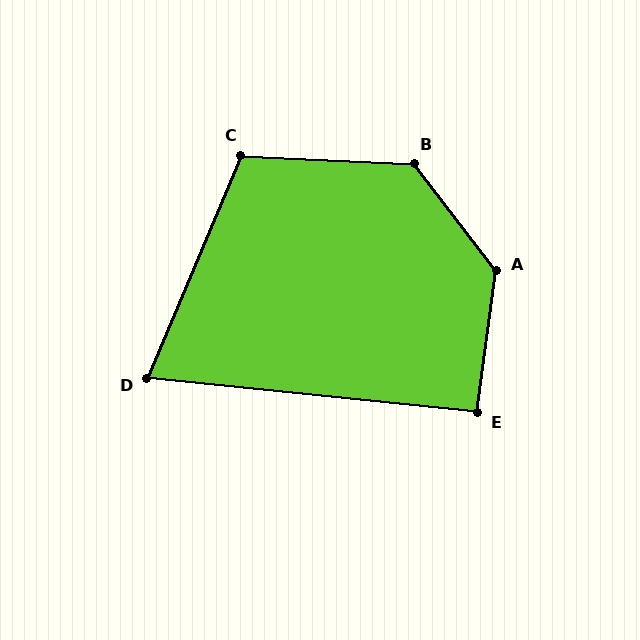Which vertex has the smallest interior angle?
D, at approximately 73 degrees.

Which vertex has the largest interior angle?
A, at approximately 135 degrees.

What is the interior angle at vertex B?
Approximately 130 degrees (obtuse).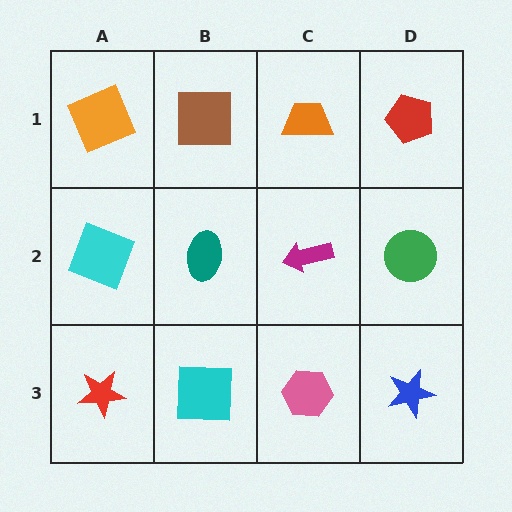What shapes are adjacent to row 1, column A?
A cyan square (row 2, column A), a brown square (row 1, column B).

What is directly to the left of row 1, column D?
An orange trapezoid.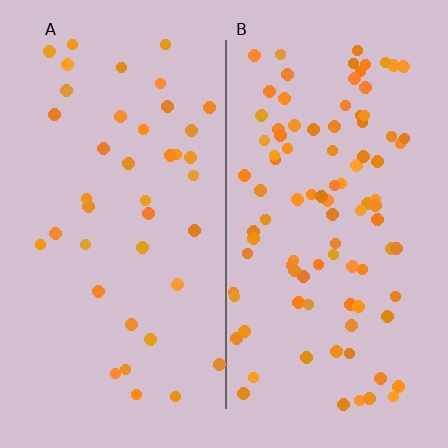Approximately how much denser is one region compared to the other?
Approximately 2.4× — region B over region A.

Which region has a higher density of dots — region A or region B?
B (the right).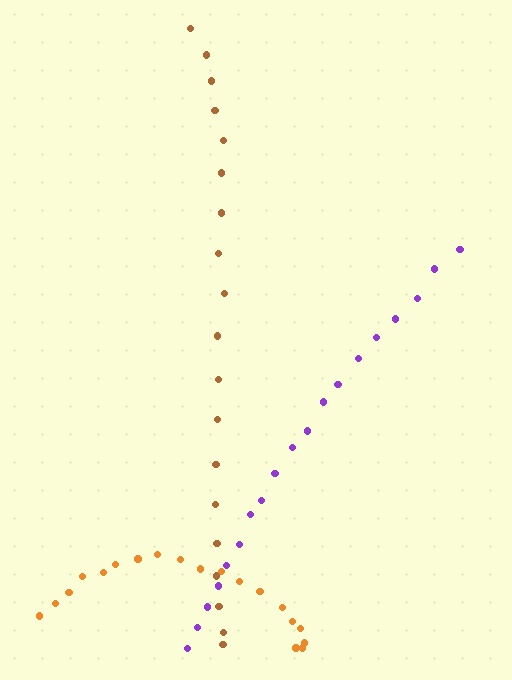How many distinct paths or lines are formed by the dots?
There are 3 distinct paths.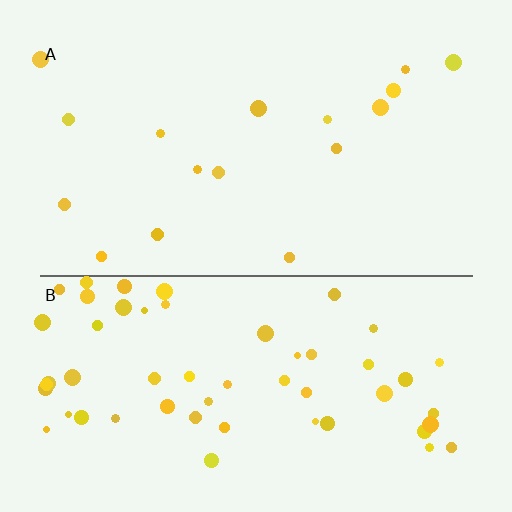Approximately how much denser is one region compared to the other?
Approximately 3.3× — region B over region A.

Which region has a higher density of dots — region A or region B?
B (the bottom).